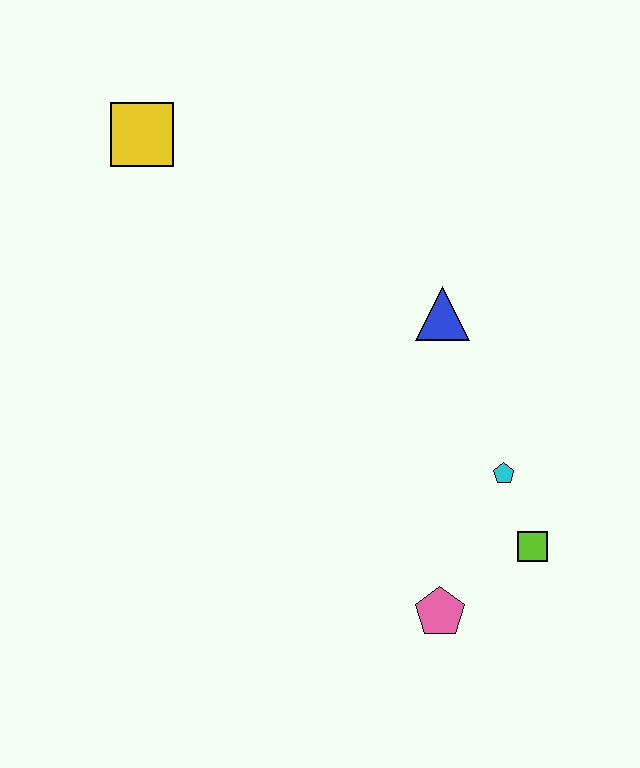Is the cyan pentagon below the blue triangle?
Yes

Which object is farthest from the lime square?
The yellow square is farthest from the lime square.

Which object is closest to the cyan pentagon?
The lime square is closest to the cyan pentagon.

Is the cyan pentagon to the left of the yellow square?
No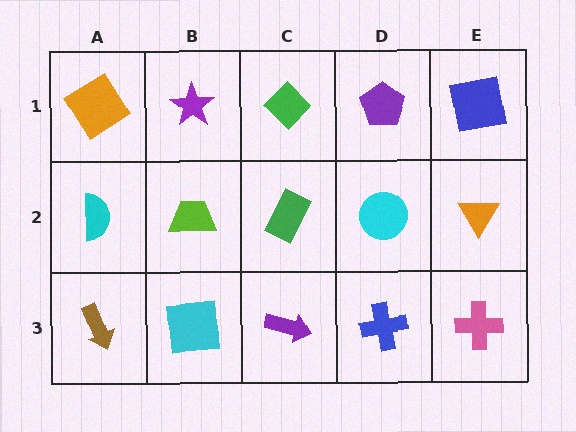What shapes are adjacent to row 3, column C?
A green rectangle (row 2, column C), a cyan square (row 3, column B), a blue cross (row 3, column D).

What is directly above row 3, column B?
A lime trapezoid.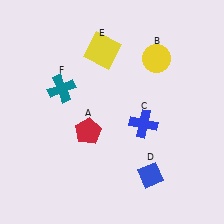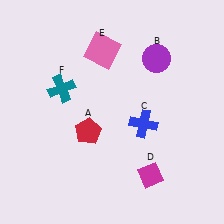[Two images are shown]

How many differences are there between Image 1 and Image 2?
There are 3 differences between the two images.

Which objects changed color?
B changed from yellow to purple. D changed from blue to magenta. E changed from yellow to pink.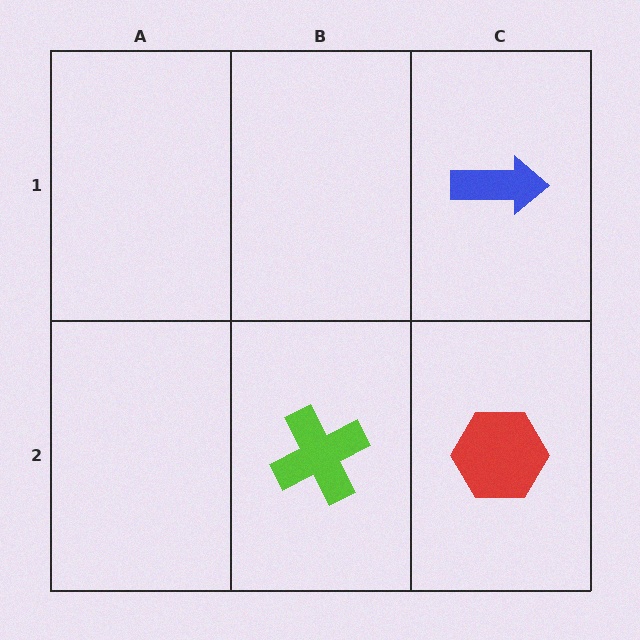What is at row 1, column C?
A blue arrow.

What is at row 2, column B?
A lime cross.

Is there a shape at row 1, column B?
No, that cell is empty.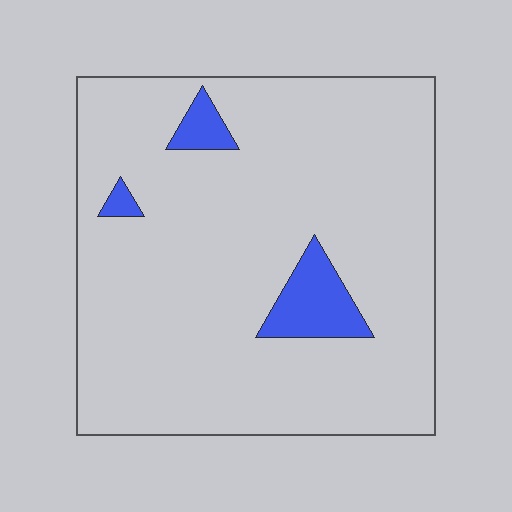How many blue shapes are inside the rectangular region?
3.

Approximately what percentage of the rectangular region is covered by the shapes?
Approximately 10%.